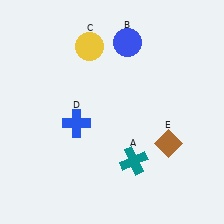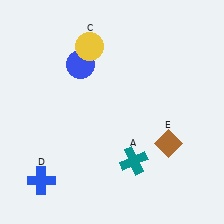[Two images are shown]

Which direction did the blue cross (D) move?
The blue cross (D) moved down.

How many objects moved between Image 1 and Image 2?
2 objects moved between the two images.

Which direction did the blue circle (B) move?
The blue circle (B) moved left.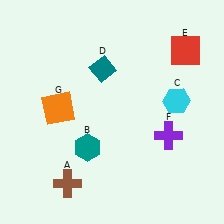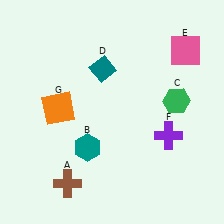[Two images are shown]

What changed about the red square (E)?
In Image 1, E is red. In Image 2, it changed to pink.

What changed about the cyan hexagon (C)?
In Image 1, C is cyan. In Image 2, it changed to green.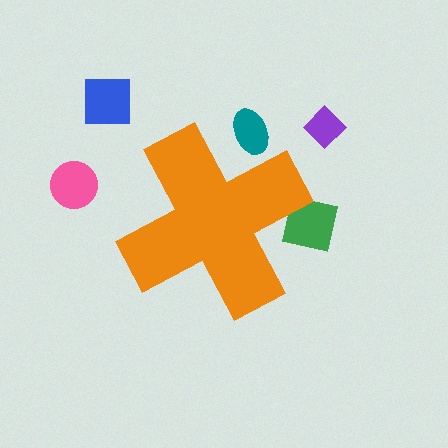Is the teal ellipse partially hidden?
Yes, the teal ellipse is partially hidden behind the orange cross.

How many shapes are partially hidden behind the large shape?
2 shapes are partially hidden.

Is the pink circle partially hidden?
No, the pink circle is fully visible.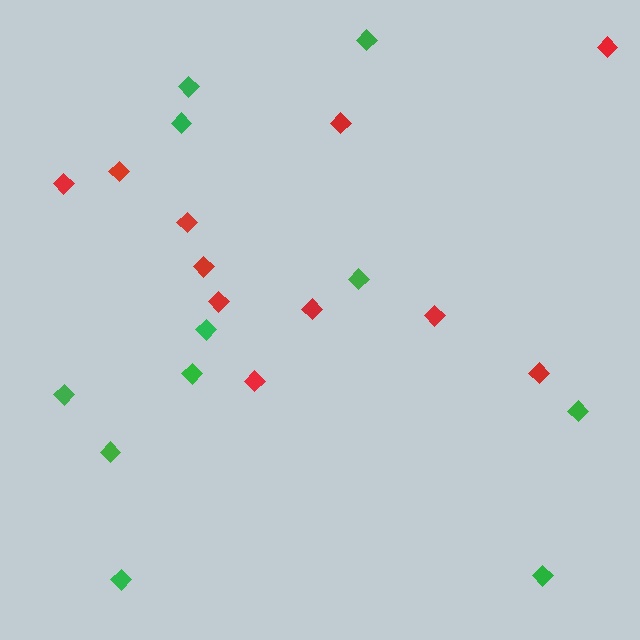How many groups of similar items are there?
There are 2 groups: one group of red diamonds (11) and one group of green diamonds (11).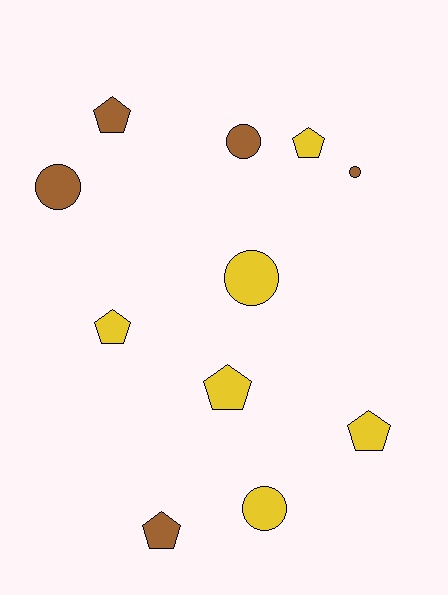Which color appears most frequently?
Yellow, with 6 objects.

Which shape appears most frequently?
Pentagon, with 6 objects.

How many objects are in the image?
There are 11 objects.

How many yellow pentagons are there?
There are 4 yellow pentagons.